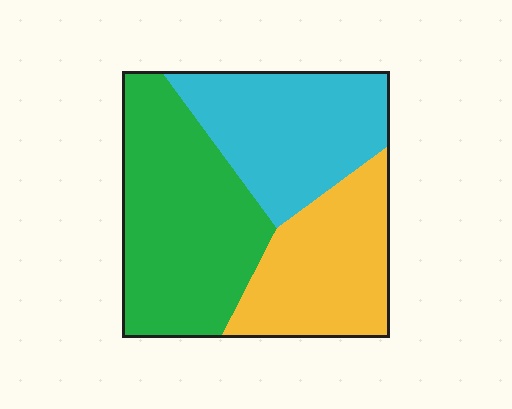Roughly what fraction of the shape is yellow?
Yellow takes up between a quarter and a half of the shape.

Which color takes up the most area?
Green, at roughly 40%.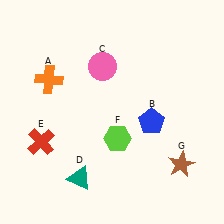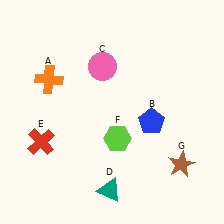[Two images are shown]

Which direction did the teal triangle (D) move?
The teal triangle (D) moved right.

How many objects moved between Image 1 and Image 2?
1 object moved between the two images.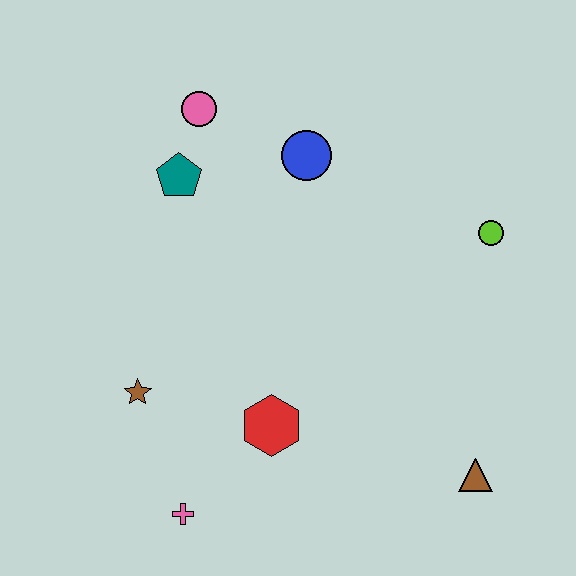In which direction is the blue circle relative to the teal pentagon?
The blue circle is to the right of the teal pentagon.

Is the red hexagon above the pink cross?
Yes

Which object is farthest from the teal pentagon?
The brown triangle is farthest from the teal pentagon.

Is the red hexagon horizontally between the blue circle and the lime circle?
No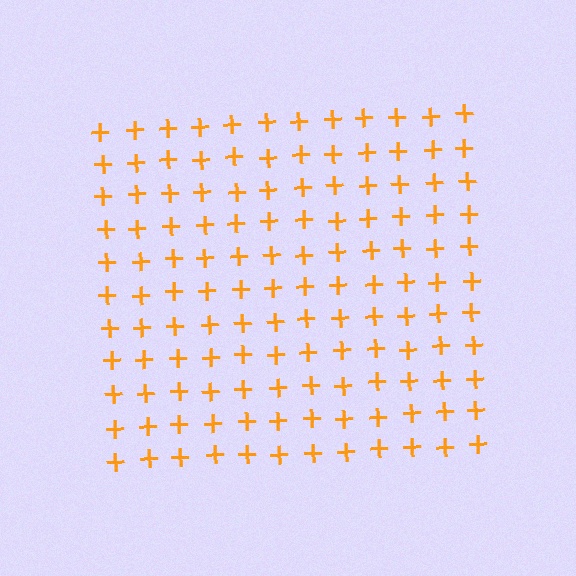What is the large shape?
The large shape is a square.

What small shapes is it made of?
It is made of small plus signs.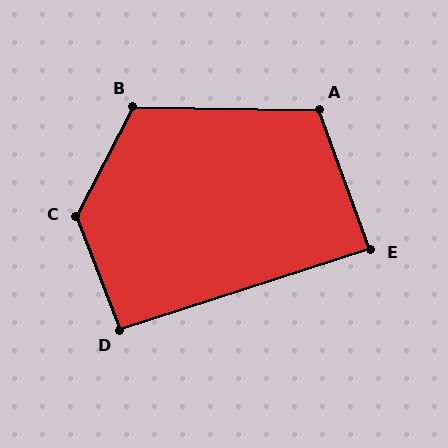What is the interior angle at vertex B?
Approximately 117 degrees (obtuse).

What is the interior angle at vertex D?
Approximately 93 degrees (approximately right).